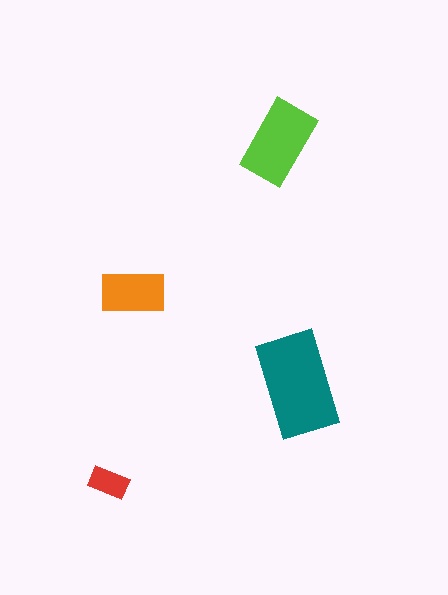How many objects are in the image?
There are 4 objects in the image.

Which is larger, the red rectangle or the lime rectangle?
The lime one.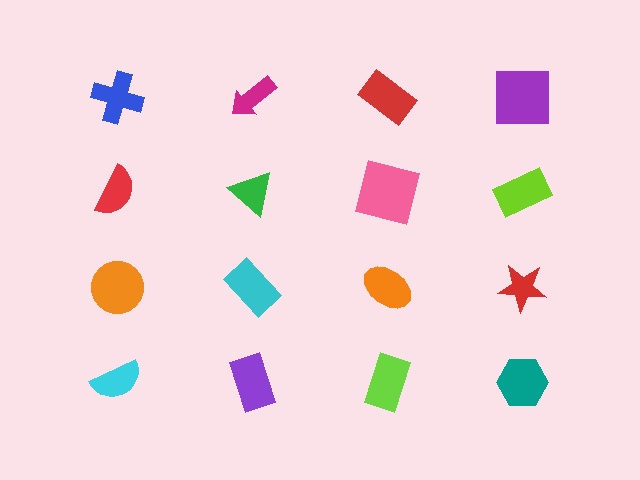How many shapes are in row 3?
4 shapes.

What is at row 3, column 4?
A red star.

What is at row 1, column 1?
A blue cross.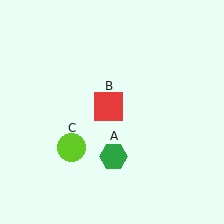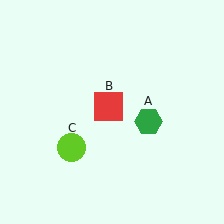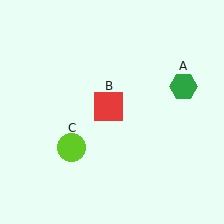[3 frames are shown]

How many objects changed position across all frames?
1 object changed position: green hexagon (object A).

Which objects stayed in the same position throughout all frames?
Red square (object B) and lime circle (object C) remained stationary.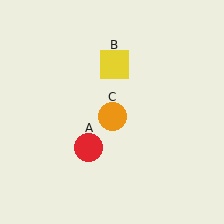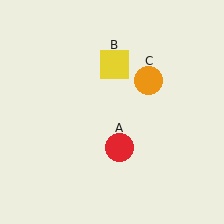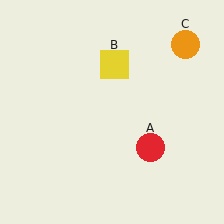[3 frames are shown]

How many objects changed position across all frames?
2 objects changed position: red circle (object A), orange circle (object C).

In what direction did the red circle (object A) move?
The red circle (object A) moved right.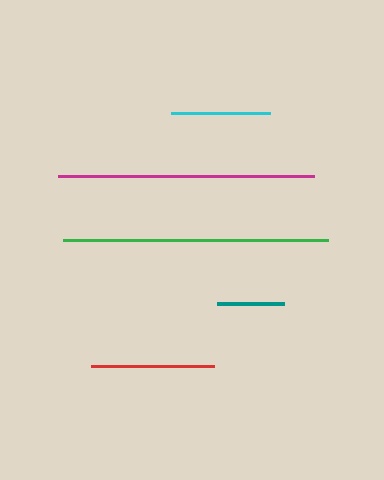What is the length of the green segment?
The green segment is approximately 265 pixels long.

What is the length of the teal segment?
The teal segment is approximately 67 pixels long.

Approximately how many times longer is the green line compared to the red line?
The green line is approximately 2.2 times the length of the red line.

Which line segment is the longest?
The green line is the longest at approximately 265 pixels.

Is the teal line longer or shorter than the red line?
The red line is longer than the teal line.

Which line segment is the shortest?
The teal line is the shortest at approximately 67 pixels.